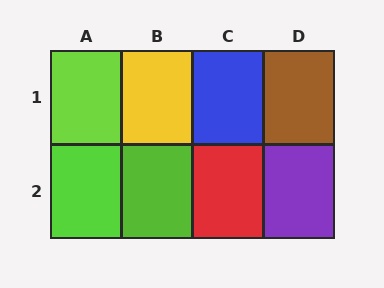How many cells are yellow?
1 cell is yellow.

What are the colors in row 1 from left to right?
Lime, yellow, blue, brown.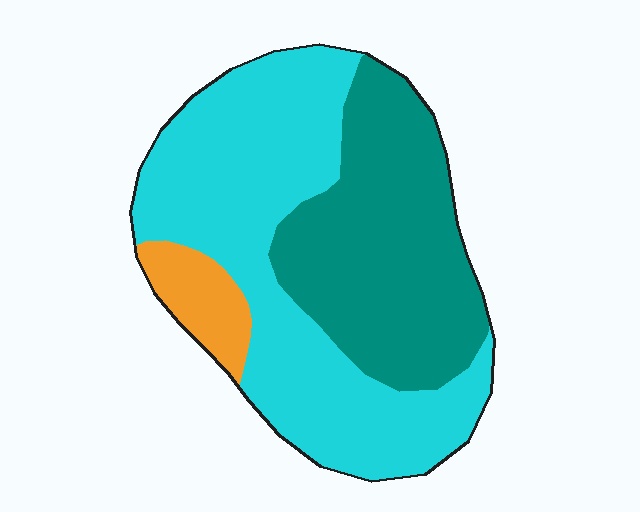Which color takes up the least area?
Orange, at roughly 10%.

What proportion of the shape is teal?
Teal takes up between a quarter and a half of the shape.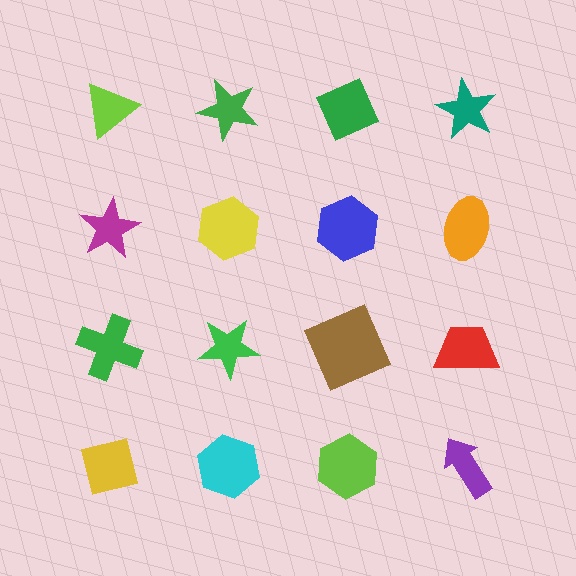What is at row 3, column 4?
A red trapezoid.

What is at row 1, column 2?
A green star.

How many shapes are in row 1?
4 shapes.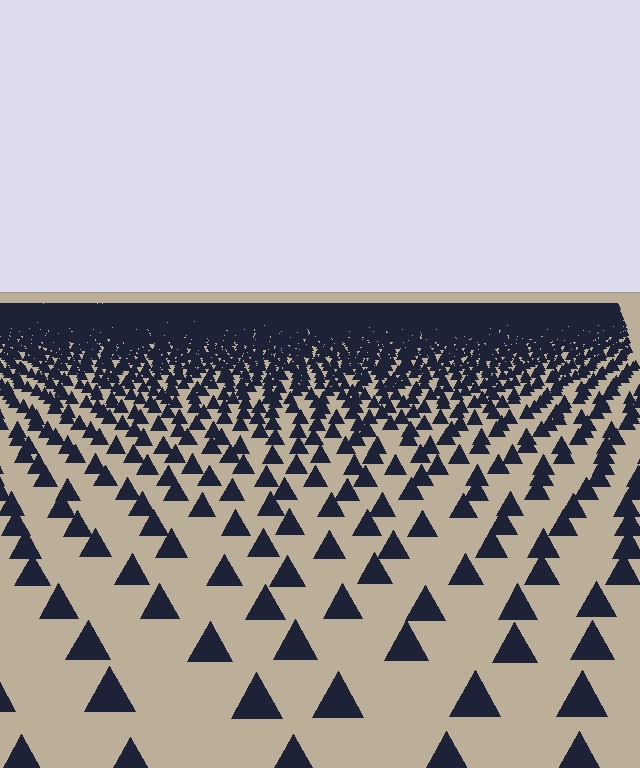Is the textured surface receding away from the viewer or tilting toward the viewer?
The surface is receding away from the viewer. Texture elements get smaller and denser toward the top.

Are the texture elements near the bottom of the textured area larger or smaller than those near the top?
Larger. Near the bottom, elements are closer to the viewer and appear at a bigger on-screen size.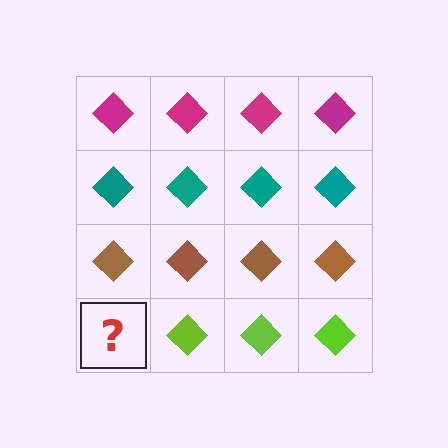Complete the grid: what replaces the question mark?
The question mark should be replaced with a lime diamond.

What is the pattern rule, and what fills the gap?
The rule is that each row has a consistent color. The gap should be filled with a lime diamond.